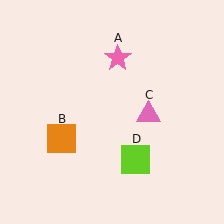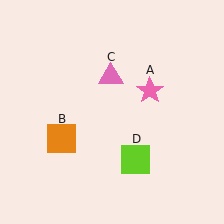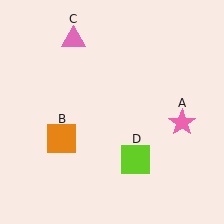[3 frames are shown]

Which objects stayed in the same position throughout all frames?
Orange square (object B) and lime square (object D) remained stationary.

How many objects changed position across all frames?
2 objects changed position: pink star (object A), pink triangle (object C).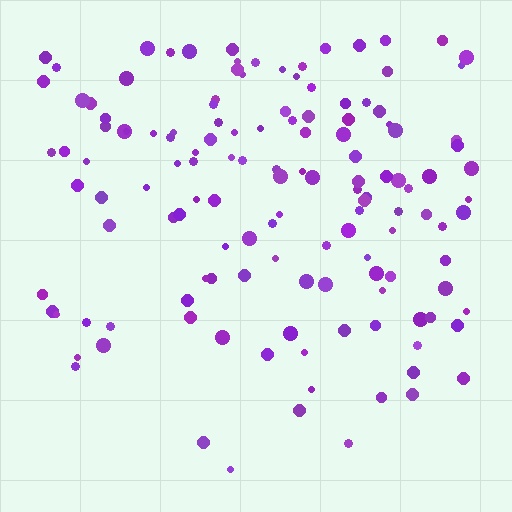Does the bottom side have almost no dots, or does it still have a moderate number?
Still a moderate number, just noticeably fewer than the top.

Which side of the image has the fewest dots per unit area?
The bottom.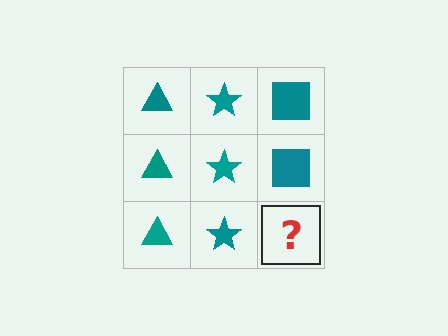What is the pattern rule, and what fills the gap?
The rule is that each column has a consistent shape. The gap should be filled with a teal square.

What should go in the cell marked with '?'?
The missing cell should contain a teal square.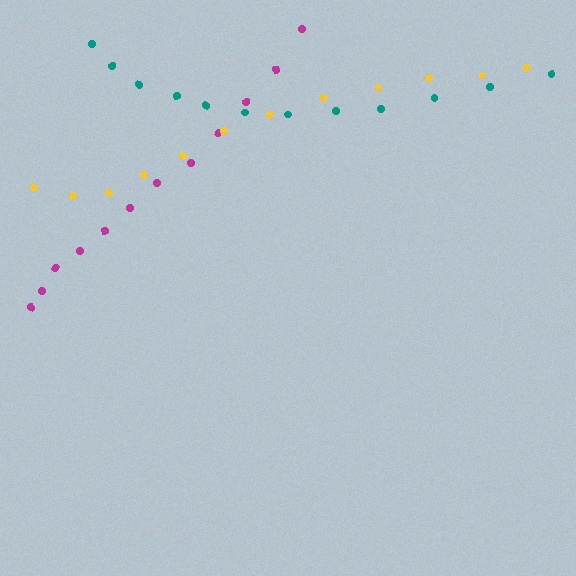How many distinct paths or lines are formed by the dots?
There are 3 distinct paths.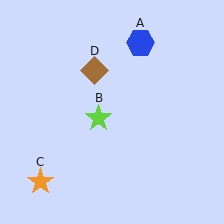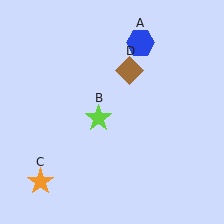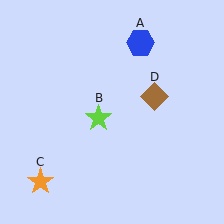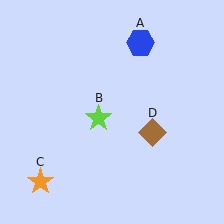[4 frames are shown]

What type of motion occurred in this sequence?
The brown diamond (object D) rotated clockwise around the center of the scene.